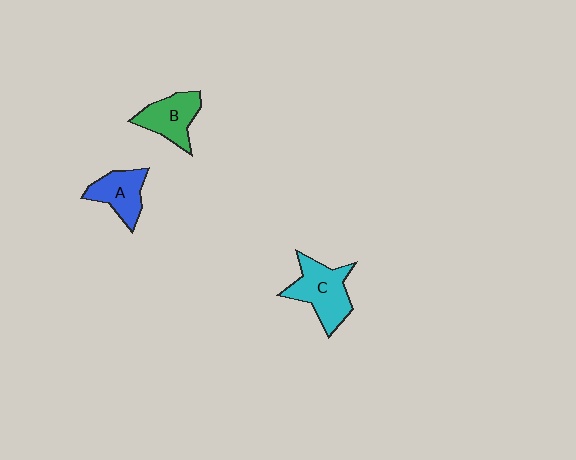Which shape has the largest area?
Shape C (cyan).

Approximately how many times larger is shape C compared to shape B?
Approximately 1.3 times.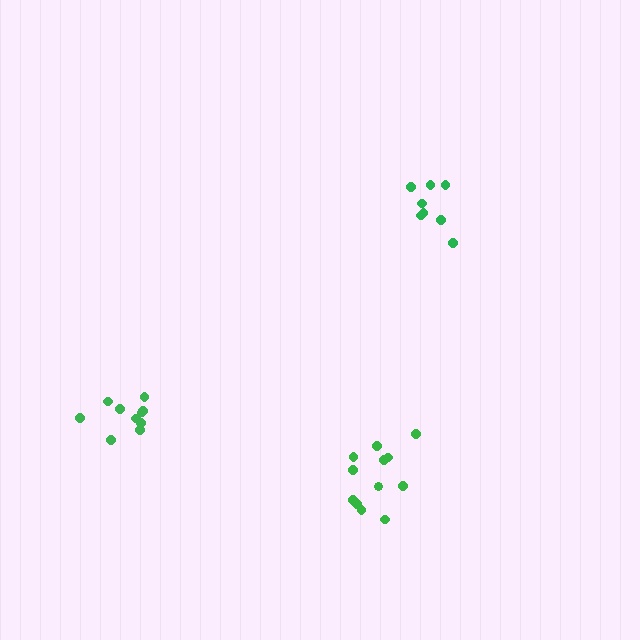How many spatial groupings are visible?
There are 3 spatial groupings.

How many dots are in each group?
Group 1: 12 dots, Group 2: 8 dots, Group 3: 10 dots (30 total).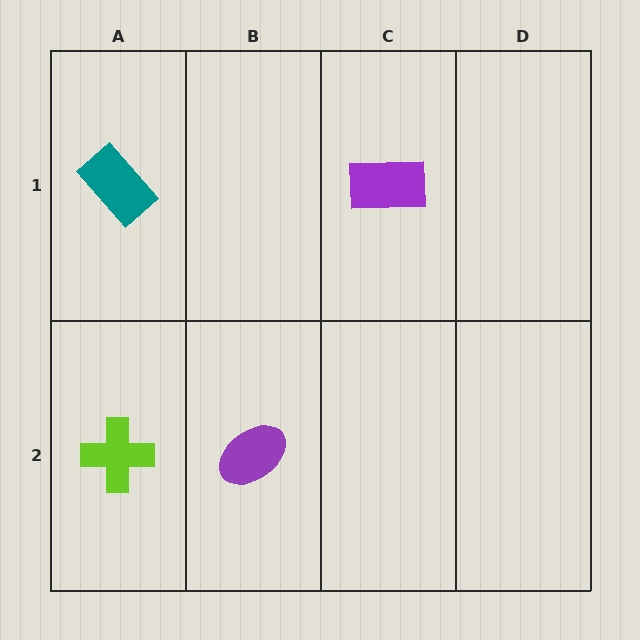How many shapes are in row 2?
2 shapes.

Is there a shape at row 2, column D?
No, that cell is empty.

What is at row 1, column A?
A teal rectangle.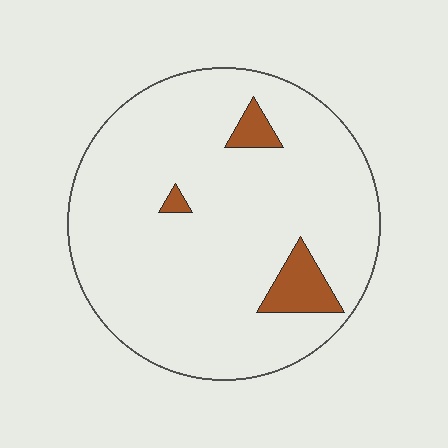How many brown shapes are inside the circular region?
3.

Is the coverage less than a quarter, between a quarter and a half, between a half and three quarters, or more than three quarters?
Less than a quarter.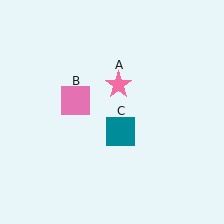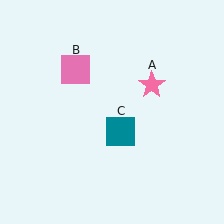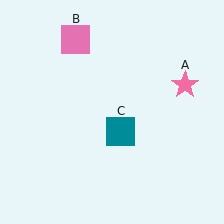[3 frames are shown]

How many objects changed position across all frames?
2 objects changed position: pink star (object A), pink square (object B).